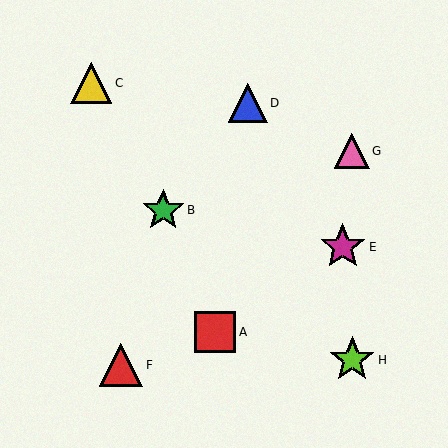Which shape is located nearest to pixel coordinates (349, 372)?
The lime star (labeled H) at (352, 360) is nearest to that location.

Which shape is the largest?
The magenta star (labeled E) is the largest.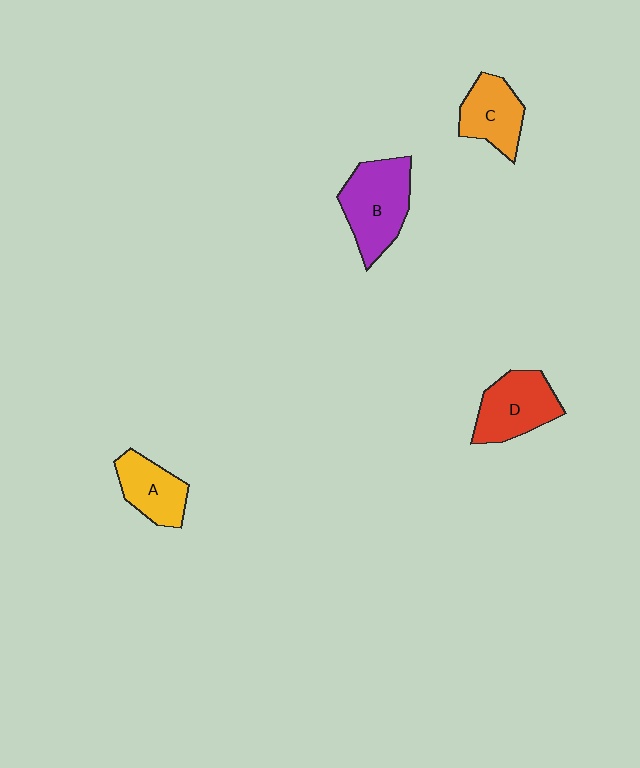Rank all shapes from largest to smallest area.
From largest to smallest: B (purple), D (red), C (orange), A (yellow).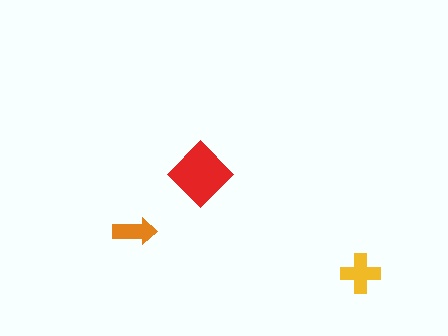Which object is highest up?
The red diamond is topmost.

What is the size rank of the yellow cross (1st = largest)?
2nd.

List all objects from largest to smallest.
The red diamond, the yellow cross, the orange arrow.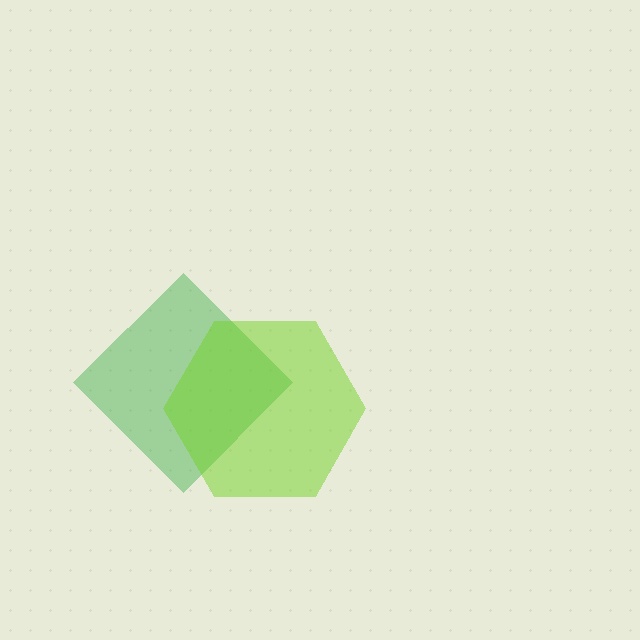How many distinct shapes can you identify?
There are 2 distinct shapes: a green diamond, a lime hexagon.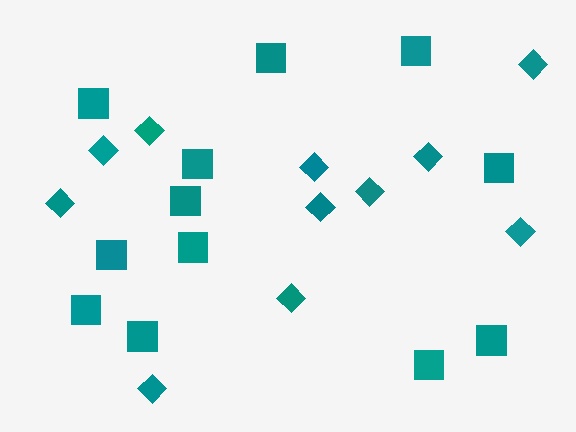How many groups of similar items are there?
There are 2 groups: one group of squares (12) and one group of diamonds (11).